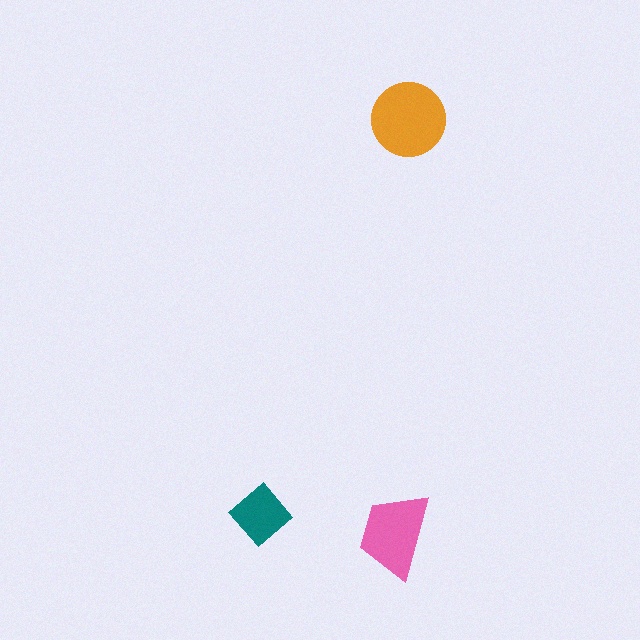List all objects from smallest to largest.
The teal diamond, the pink trapezoid, the orange circle.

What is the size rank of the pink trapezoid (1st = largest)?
2nd.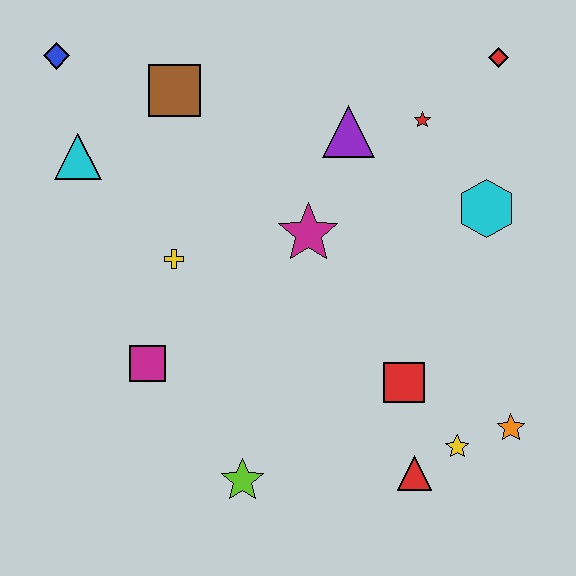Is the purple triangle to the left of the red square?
Yes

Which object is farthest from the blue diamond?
The orange star is farthest from the blue diamond.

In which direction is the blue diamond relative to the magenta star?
The blue diamond is to the left of the magenta star.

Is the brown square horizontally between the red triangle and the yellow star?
No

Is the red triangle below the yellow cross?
Yes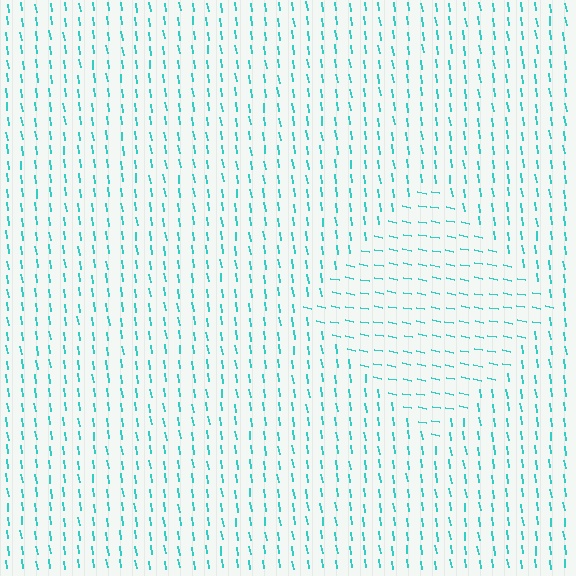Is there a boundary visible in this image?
Yes, there is a texture boundary formed by a change in line orientation.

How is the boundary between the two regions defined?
The boundary is defined purely by a change in line orientation (approximately 70 degrees difference). All lines are the same color and thickness.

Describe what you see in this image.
The image is filled with small cyan line segments. A diamond region in the image has lines oriented differently from the surrounding lines, creating a visible texture boundary.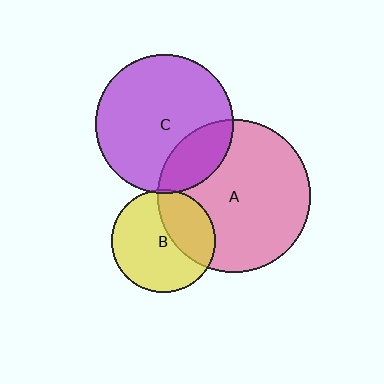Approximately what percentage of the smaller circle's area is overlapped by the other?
Approximately 35%.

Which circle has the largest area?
Circle A (pink).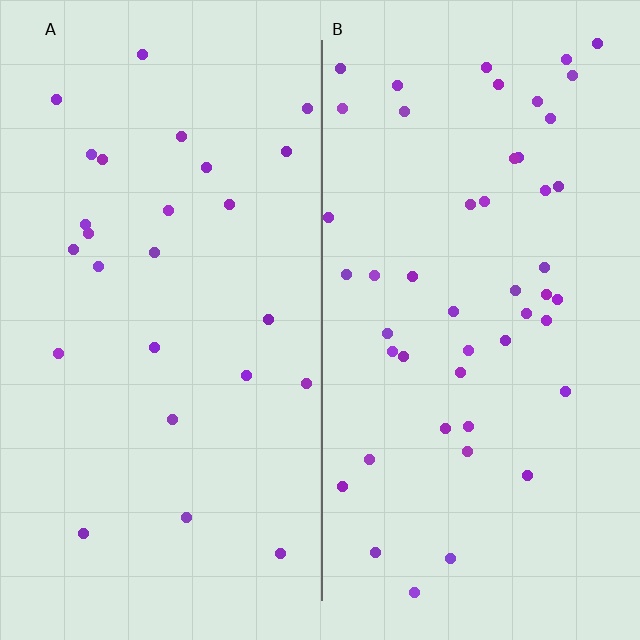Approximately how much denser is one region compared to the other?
Approximately 1.9× — region B over region A.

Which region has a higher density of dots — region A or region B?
B (the right).